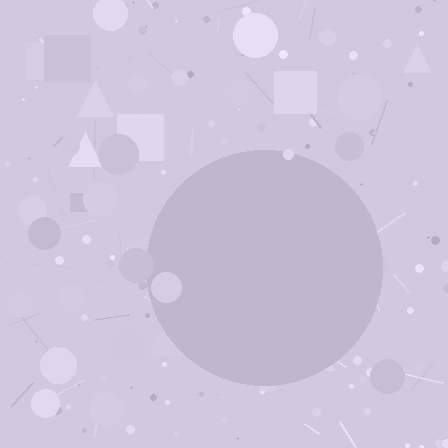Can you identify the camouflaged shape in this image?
The camouflaged shape is a circle.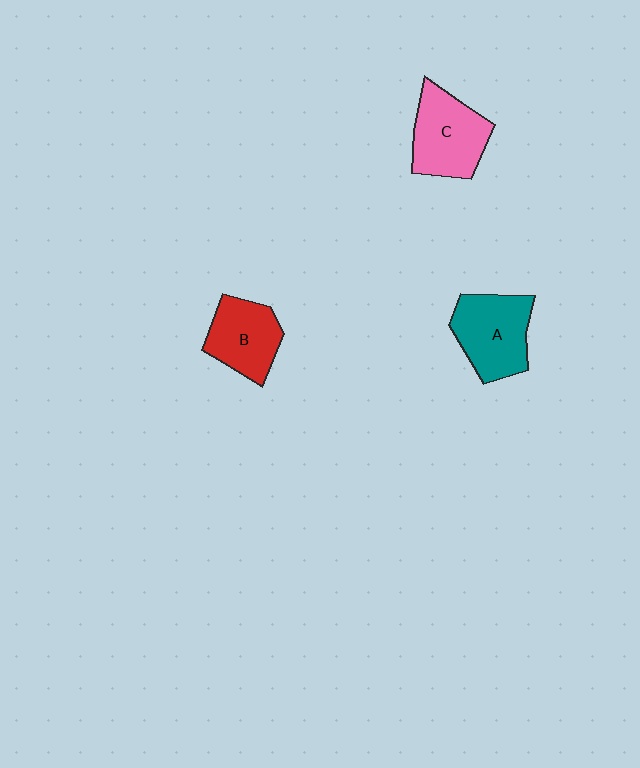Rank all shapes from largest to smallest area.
From largest to smallest: C (pink), A (teal), B (red).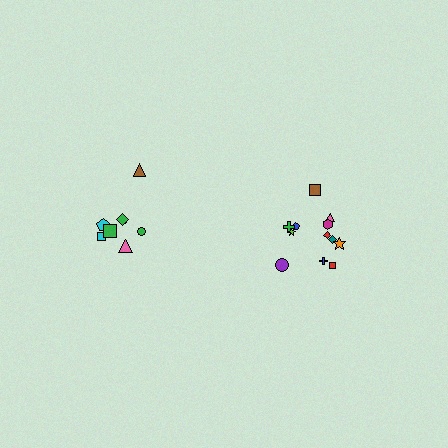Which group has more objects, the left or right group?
The right group.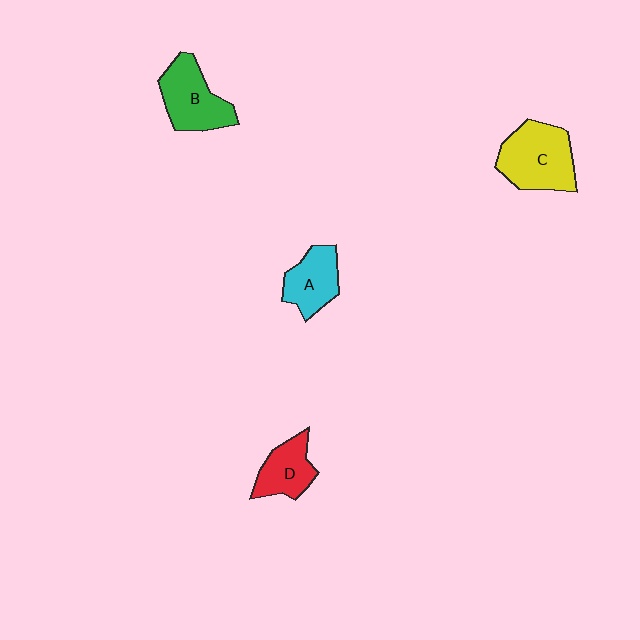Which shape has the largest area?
Shape C (yellow).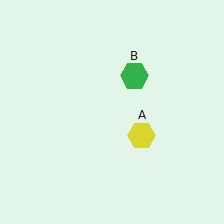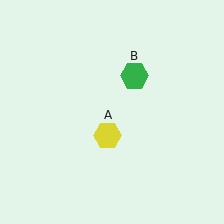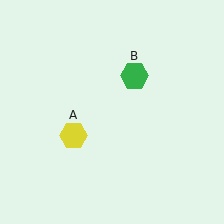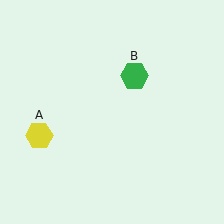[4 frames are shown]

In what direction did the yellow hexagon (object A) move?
The yellow hexagon (object A) moved left.